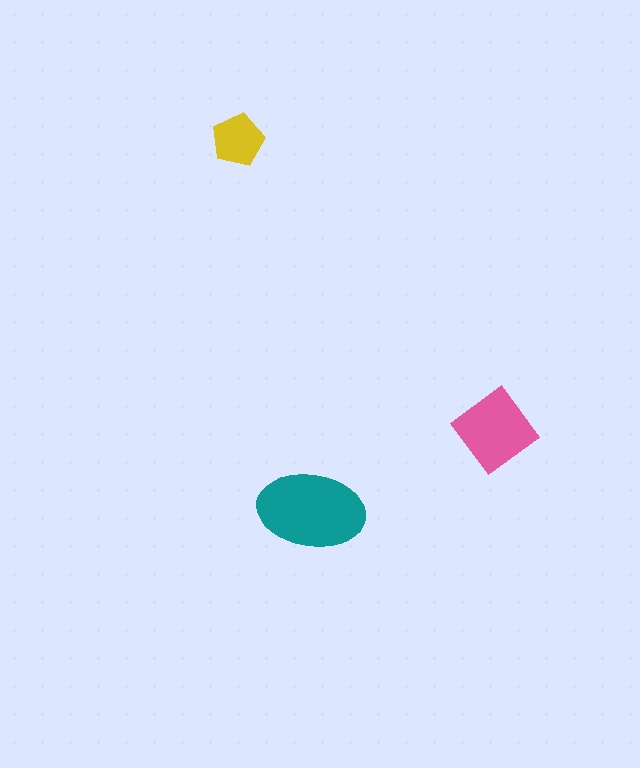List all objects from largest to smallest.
The teal ellipse, the pink diamond, the yellow pentagon.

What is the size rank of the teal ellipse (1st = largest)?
1st.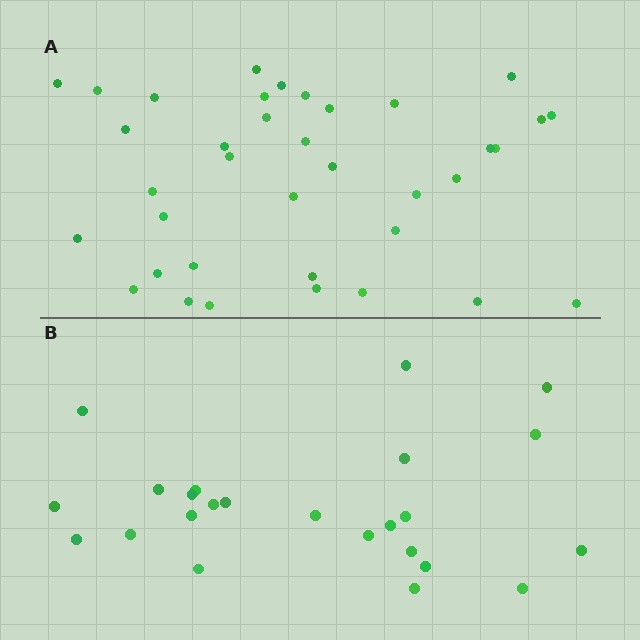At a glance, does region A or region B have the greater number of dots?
Region A (the top region) has more dots.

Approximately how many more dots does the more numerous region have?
Region A has approximately 15 more dots than region B.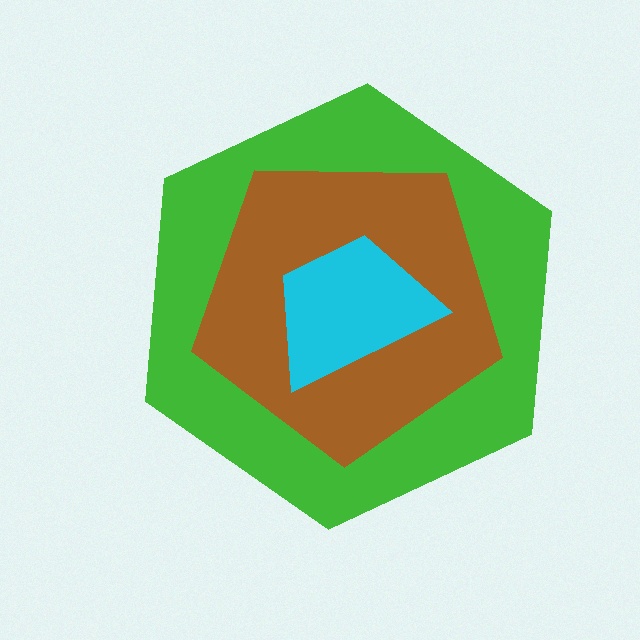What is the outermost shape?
The green hexagon.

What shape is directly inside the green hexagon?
The brown pentagon.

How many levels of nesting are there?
3.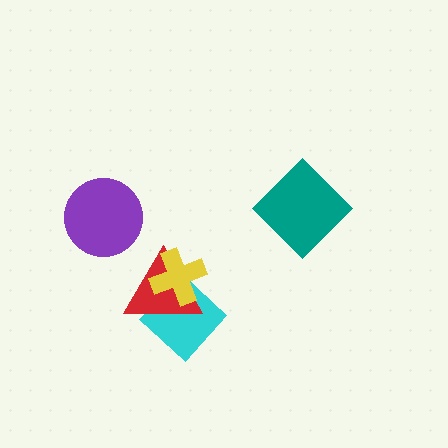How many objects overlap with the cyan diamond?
2 objects overlap with the cyan diamond.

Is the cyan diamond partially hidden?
Yes, it is partially covered by another shape.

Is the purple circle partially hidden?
No, no other shape covers it.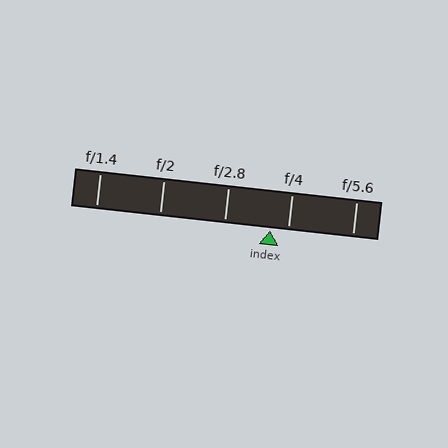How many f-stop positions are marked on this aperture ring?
There are 5 f-stop positions marked.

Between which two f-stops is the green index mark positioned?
The index mark is between f/2.8 and f/4.